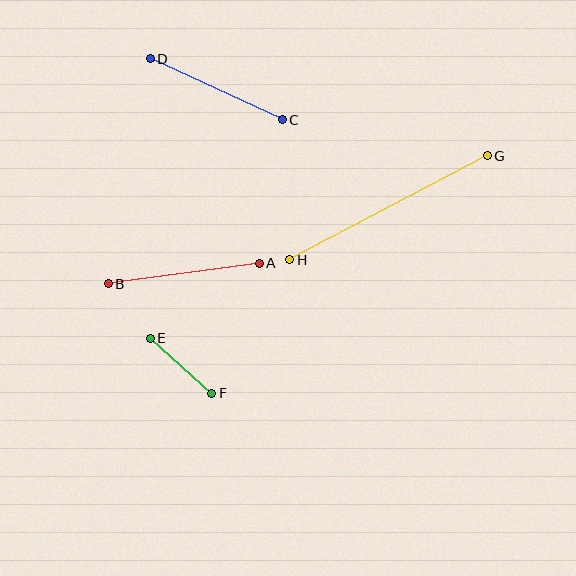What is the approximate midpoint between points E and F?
The midpoint is at approximately (181, 366) pixels.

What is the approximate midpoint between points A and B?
The midpoint is at approximately (184, 274) pixels.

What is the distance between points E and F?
The distance is approximately 83 pixels.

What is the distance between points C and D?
The distance is approximately 145 pixels.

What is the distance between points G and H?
The distance is approximately 223 pixels.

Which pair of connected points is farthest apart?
Points G and H are farthest apart.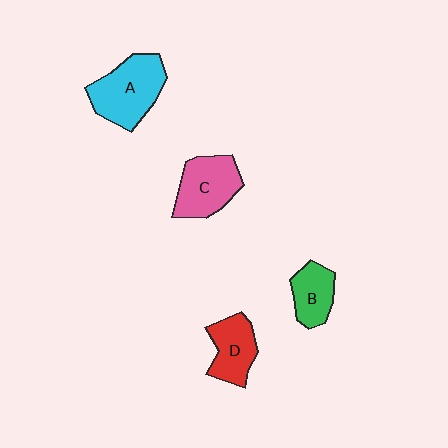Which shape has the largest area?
Shape A (cyan).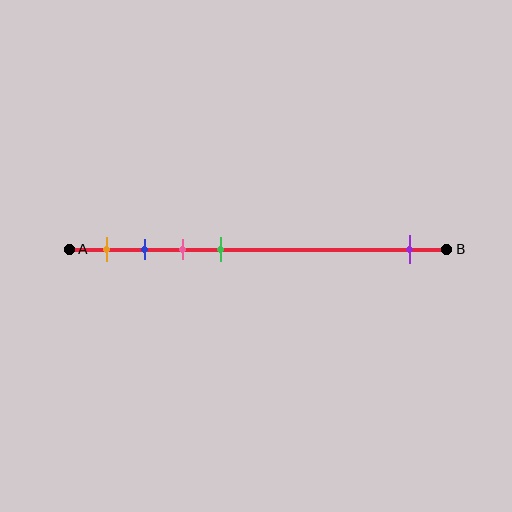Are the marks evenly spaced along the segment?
No, the marks are not evenly spaced.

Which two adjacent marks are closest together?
The blue and pink marks are the closest adjacent pair.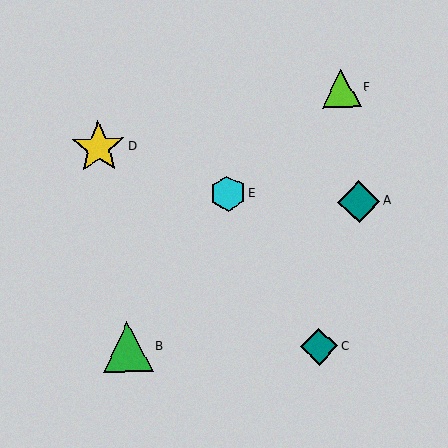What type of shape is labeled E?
Shape E is a cyan hexagon.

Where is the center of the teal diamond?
The center of the teal diamond is at (359, 202).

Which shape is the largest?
The yellow star (labeled D) is the largest.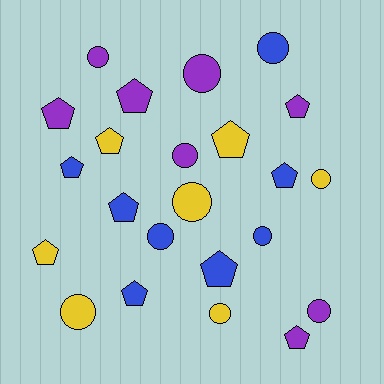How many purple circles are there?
There are 4 purple circles.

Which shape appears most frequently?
Pentagon, with 12 objects.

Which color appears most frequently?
Purple, with 8 objects.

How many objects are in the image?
There are 23 objects.